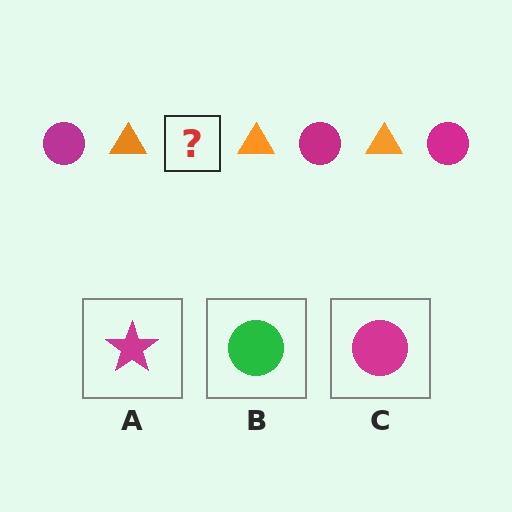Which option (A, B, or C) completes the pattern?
C.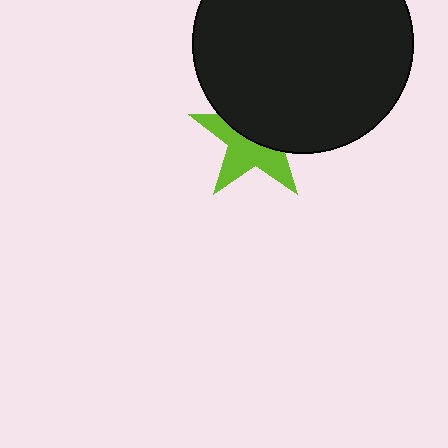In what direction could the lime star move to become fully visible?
The lime star could move down. That would shift it out from behind the black circle entirely.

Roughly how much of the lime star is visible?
About half of it is visible (roughly 49%).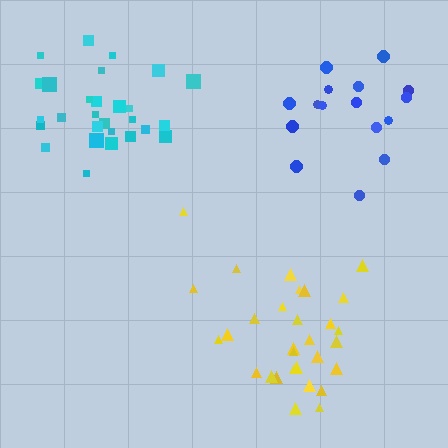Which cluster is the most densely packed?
Cyan.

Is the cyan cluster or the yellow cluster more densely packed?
Cyan.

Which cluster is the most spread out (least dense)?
Blue.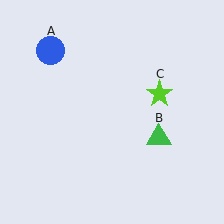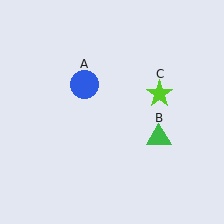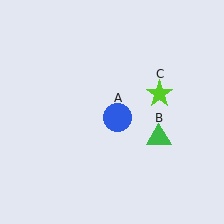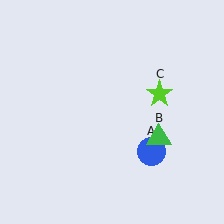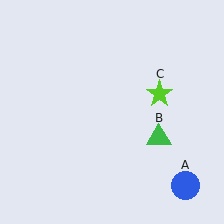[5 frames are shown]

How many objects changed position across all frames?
1 object changed position: blue circle (object A).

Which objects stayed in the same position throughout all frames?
Green triangle (object B) and lime star (object C) remained stationary.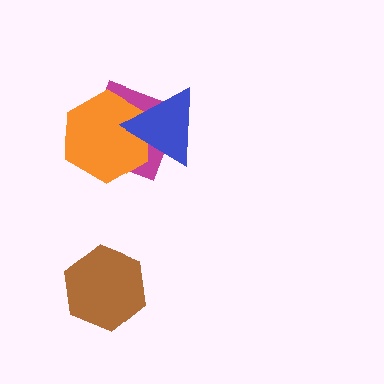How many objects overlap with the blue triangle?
2 objects overlap with the blue triangle.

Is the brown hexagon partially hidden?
No, no other shape covers it.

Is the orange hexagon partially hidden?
Yes, it is partially covered by another shape.